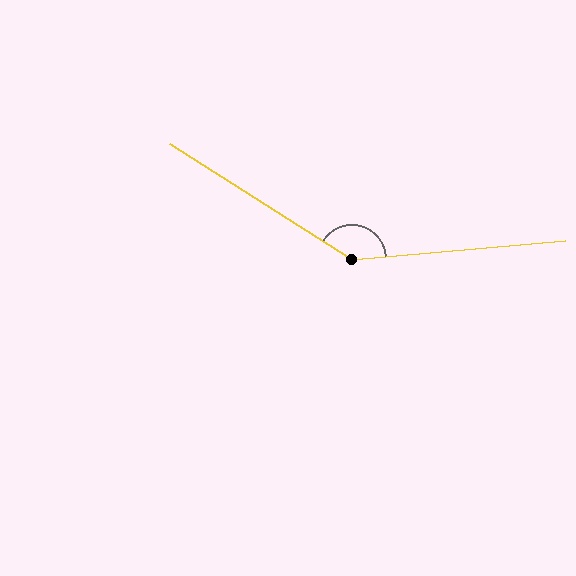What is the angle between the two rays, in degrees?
Approximately 143 degrees.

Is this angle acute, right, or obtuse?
It is obtuse.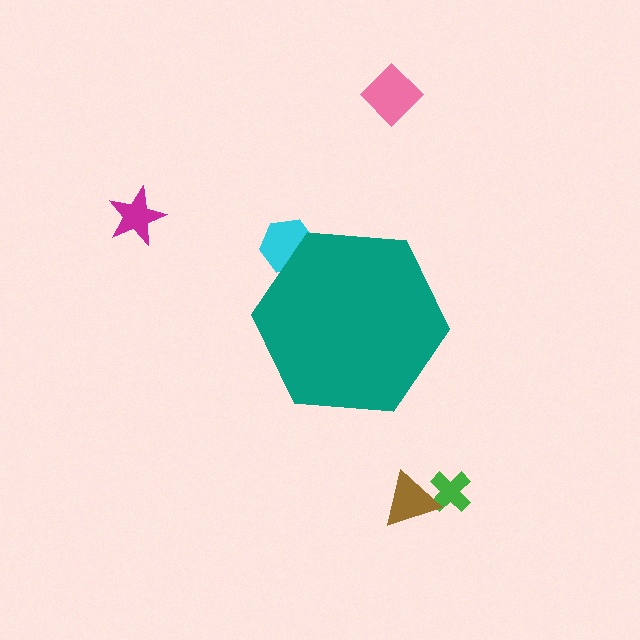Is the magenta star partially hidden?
No, the magenta star is fully visible.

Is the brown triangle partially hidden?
No, the brown triangle is fully visible.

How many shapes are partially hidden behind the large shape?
1 shape is partially hidden.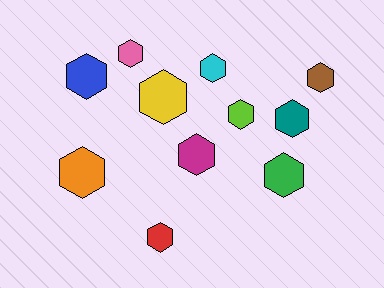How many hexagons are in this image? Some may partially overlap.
There are 11 hexagons.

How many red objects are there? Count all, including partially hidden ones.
There is 1 red object.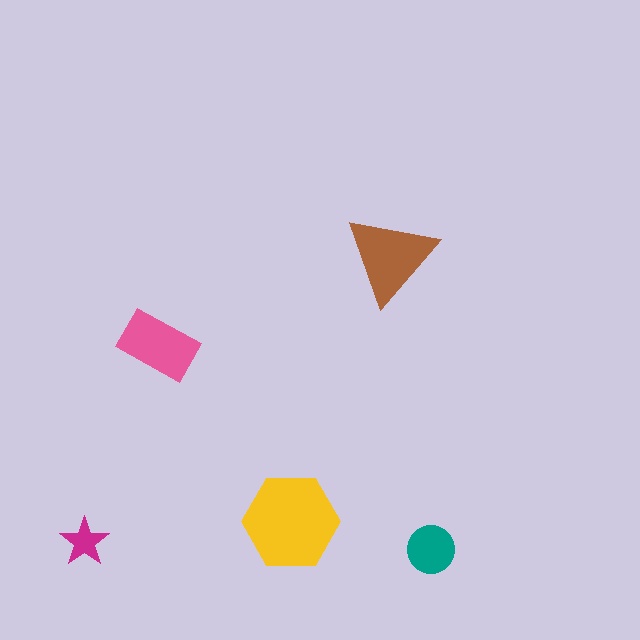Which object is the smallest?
The magenta star.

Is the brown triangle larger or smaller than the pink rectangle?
Larger.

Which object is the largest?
The yellow hexagon.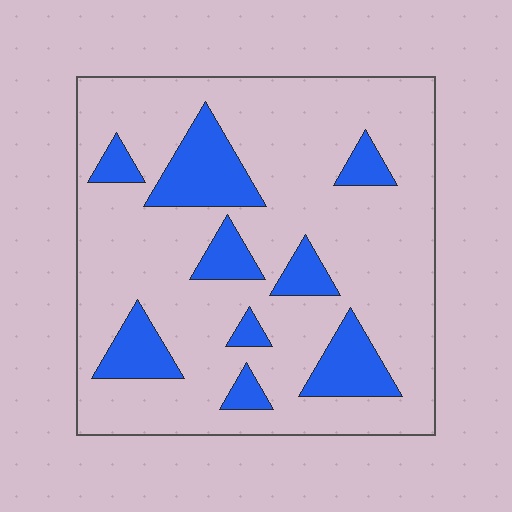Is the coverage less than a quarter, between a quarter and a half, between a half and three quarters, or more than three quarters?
Less than a quarter.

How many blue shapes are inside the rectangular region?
9.